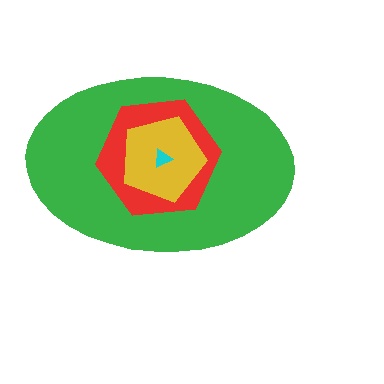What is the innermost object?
The cyan triangle.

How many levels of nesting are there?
4.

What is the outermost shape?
The green ellipse.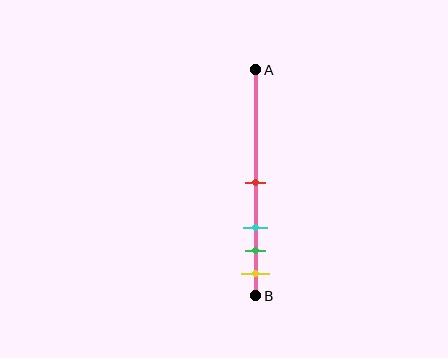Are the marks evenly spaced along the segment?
No, the marks are not evenly spaced.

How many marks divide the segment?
There are 4 marks dividing the segment.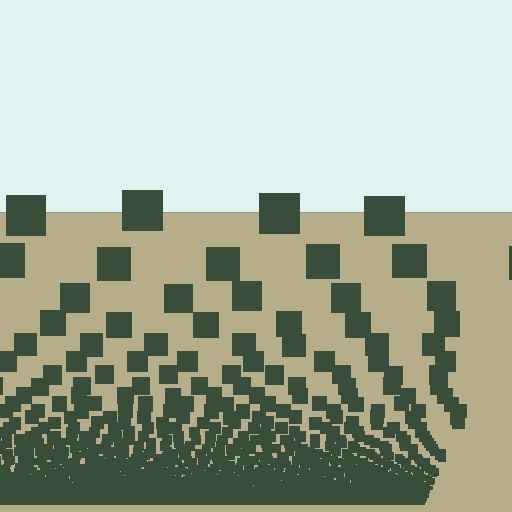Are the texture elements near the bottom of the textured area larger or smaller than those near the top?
Smaller. The gradient is inverted — elements near the bottom are smaller and denser.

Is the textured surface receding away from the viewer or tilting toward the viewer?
The surface appears to tilt toward the viewer. Texture elements get larger and sparser toward the top.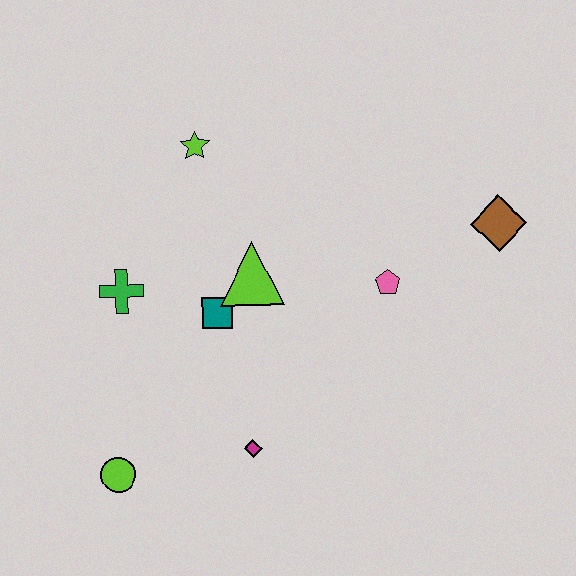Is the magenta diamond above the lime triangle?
No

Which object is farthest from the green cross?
The brown diamond is farthest from the green cross.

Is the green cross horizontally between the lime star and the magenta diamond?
No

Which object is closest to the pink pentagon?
The brown diamond is closest to the pink pentagon.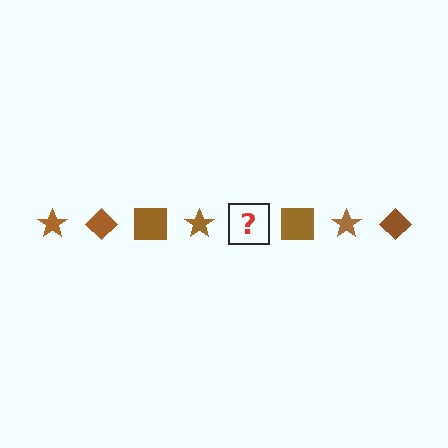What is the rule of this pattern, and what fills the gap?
The rule is that the pattern cycles through star, diamond, square shapes in brown. The gap should be filled with a brown diamond.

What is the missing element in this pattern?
The missing element is a brown diamond.